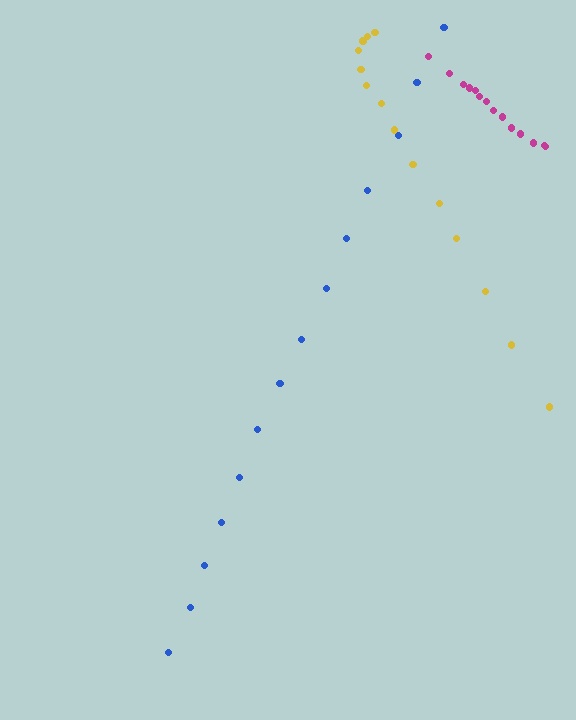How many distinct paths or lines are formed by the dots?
There are 3 distinct paths.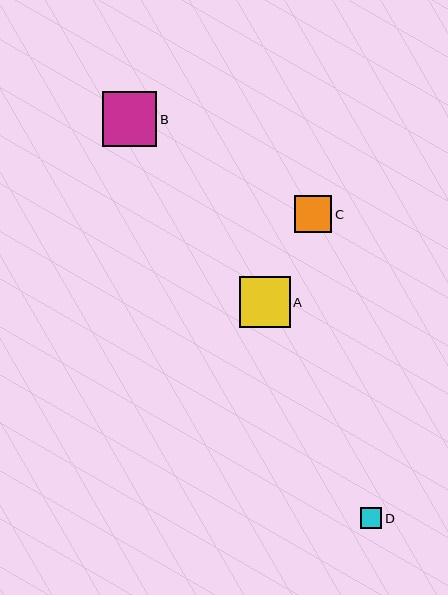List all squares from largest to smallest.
From largest to smallest: B, A, C, D.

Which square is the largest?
Square B is the largest with a size of approximately 55 pixels.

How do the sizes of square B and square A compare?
Square B and square A are approximately the same size.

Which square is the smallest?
Square D is the smallest with a size of approximately 21 pixels.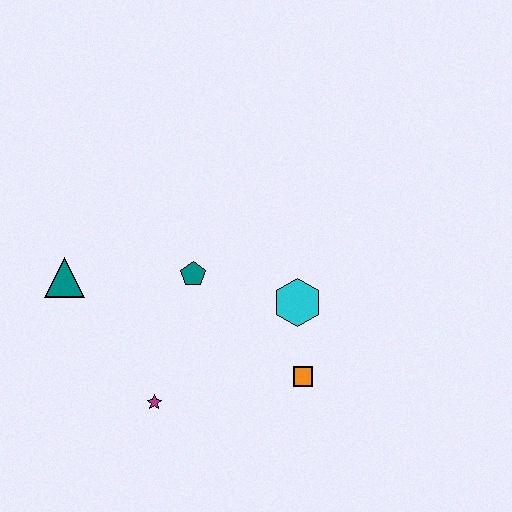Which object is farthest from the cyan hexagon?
The teal triangle is farthest from the cyan hexagon.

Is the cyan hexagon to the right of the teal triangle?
Yes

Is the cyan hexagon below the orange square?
No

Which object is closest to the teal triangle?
The teal pentagon is closest to the teal triangle.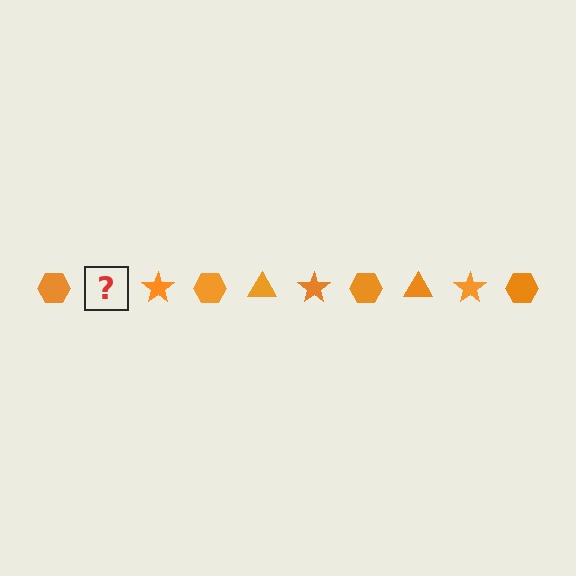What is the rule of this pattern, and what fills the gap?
The rule is that the pattern cycles through hexagon, triangle, star shapes in orange. The gap should be filled with an orange triangle.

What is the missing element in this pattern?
The missing element is an orange triangle.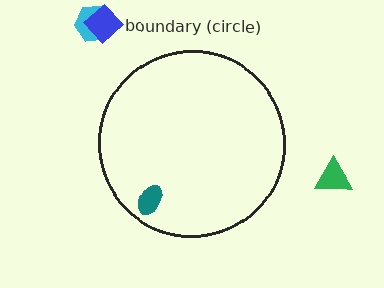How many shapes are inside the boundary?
1 inside, 3 outside.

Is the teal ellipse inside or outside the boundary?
Inside.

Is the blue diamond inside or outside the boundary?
Outside.